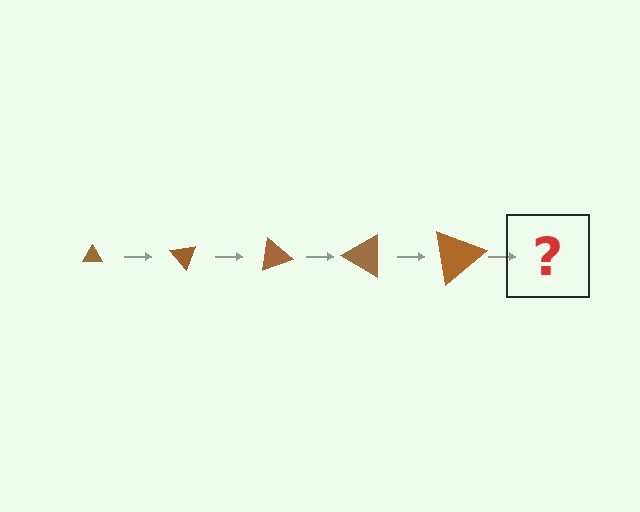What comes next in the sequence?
The next element should be a triangle, larger than the previous one and rotated 250 degrees from the start.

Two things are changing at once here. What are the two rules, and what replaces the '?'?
The two rules are that the triangle grows larger each step and it rotates 50 degrees each step. The '?' should be a triangle, larger than the previous one and rotated 250 degrees from the start.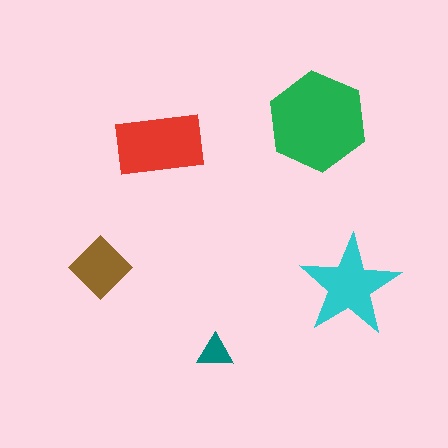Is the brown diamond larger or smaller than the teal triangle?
Larger.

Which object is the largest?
The green hexagon.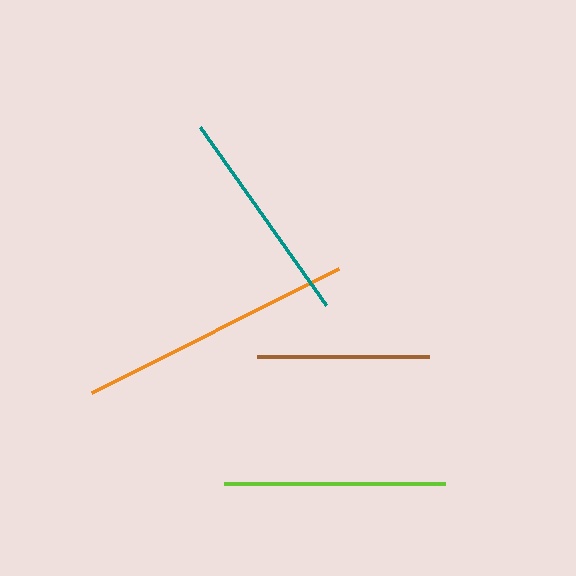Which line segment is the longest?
The orange line is the longest at approximately 276 pixels.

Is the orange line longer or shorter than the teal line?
The orange line is longer than the teal line.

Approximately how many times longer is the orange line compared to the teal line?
The orange line is approximately 1.3 times the length of the teal line.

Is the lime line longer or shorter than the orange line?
The orange line is longer than the lime line.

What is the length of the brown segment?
The brown segment is approximately 172 pixels long.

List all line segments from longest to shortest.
From longest to shortest: orange, lime, teal, brown.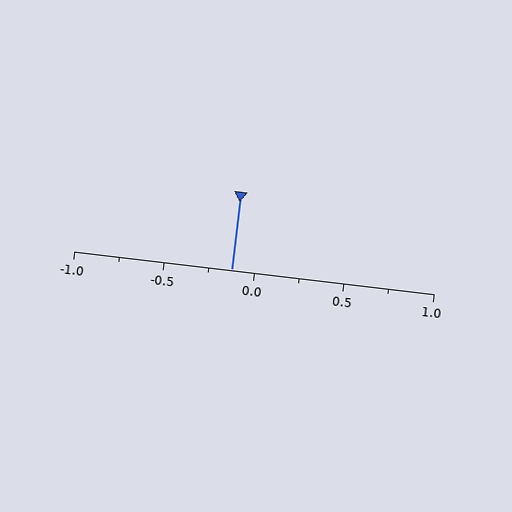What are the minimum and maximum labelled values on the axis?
The axis runs from -1.0 to 1.0.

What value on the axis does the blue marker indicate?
The marker indicates approximately -0.12.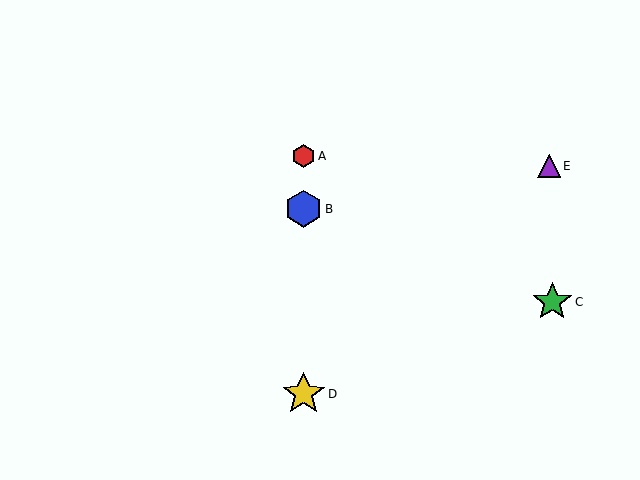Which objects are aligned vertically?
Objects A, B, D are aligned vertically.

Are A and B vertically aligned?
Yes, both are at x≈304.